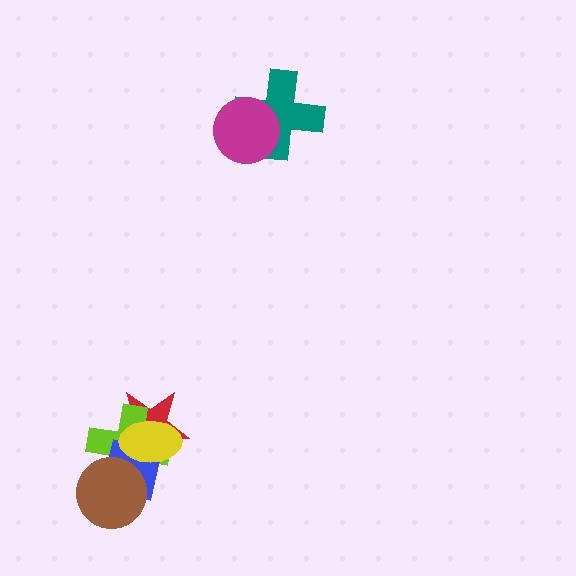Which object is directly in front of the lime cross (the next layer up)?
The blue square is directly in front of the lime cross.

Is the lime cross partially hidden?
Yes, it is partially covered by another shape.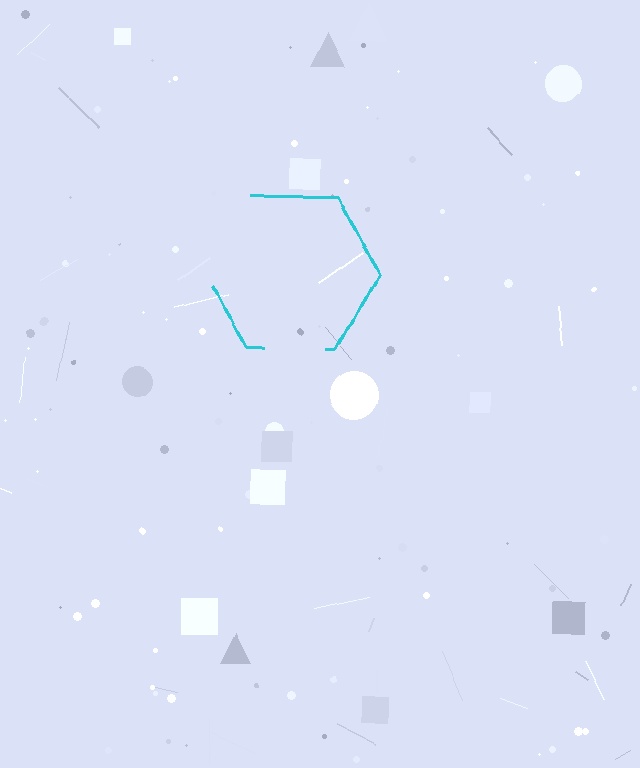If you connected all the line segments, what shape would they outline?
They would outline a hexagon.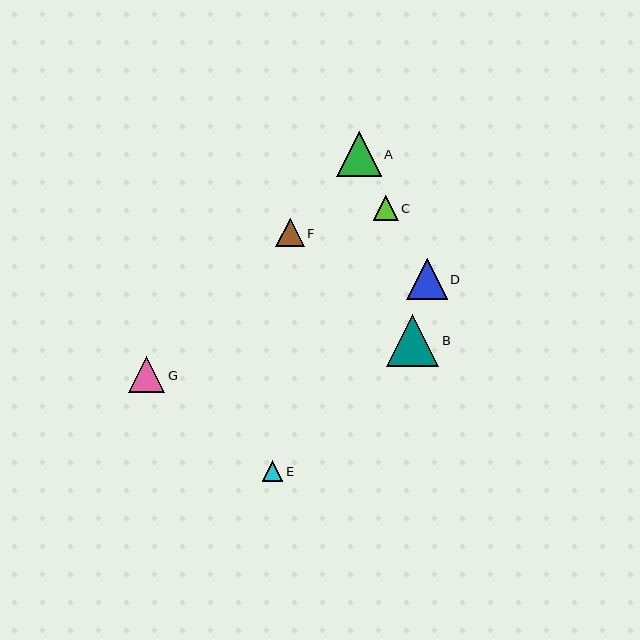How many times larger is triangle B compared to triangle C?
Triangle B is approximately 2.1 times the size of triangle C.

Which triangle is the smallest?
Triangle E is the smallest with a size of approximately 20 pixels.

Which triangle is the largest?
Triangle B is the largest with a size of approximately 52 pixels.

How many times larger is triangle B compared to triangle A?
Triangle B is approximately 1.2 times the size of triangle A.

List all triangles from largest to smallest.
From largest to smallest: B, A, D, G, F, C, E.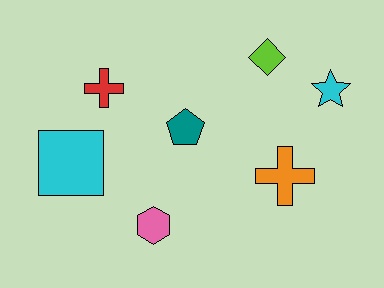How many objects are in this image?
There are 7 objects.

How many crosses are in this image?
There are 2 crosses.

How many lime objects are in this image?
There is 1 lime object.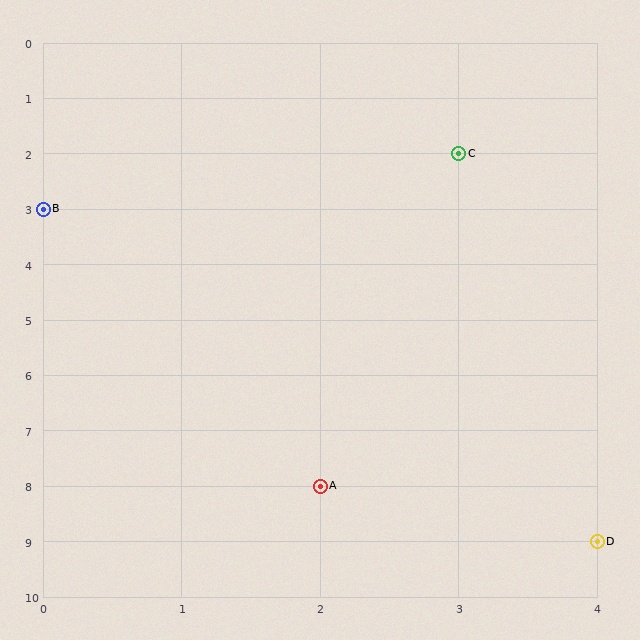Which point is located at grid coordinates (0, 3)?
Point B is at (0, 3).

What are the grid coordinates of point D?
Point D is at grid coordinates (4, 9).